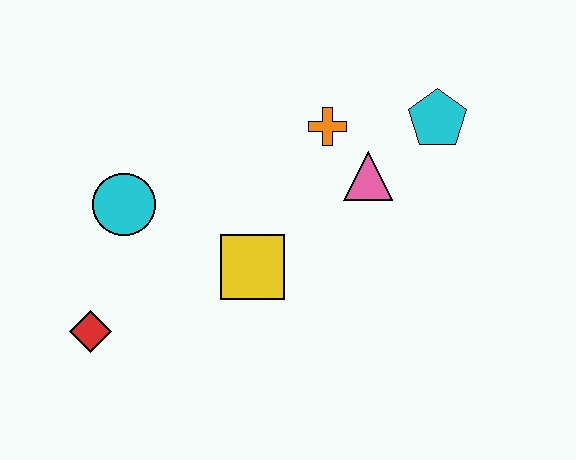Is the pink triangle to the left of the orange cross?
No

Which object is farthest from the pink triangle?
The red diamond is farthest from the pink triangle.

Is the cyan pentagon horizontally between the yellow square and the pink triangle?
No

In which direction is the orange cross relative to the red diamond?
The orange cross is to the right of the red diamond.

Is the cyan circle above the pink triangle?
No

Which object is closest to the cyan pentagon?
The pink triangle is closest to the cyan pentagon.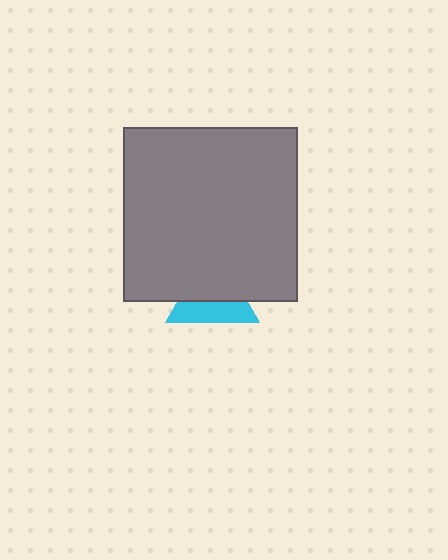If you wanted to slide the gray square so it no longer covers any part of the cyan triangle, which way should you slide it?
Slide it up — that is the most direct way to separate the two shapes.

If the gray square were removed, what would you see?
You would see the complete cyan triangle.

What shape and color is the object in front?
The object in front is a gray square.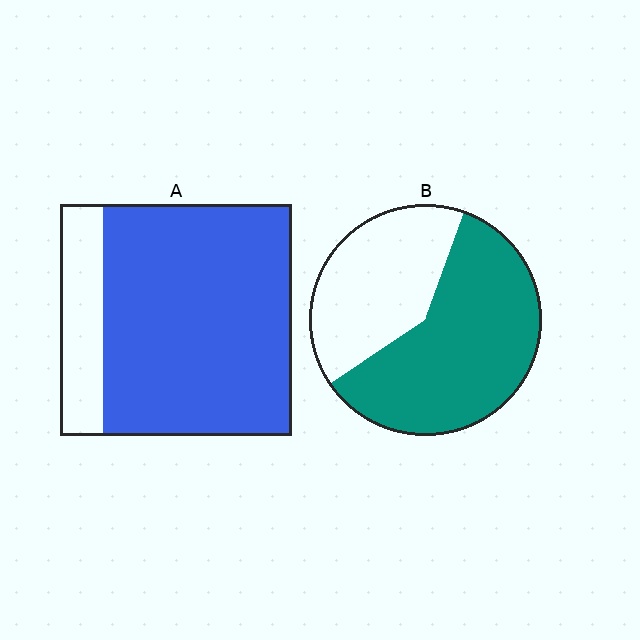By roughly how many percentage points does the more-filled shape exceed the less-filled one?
By roughly 20 percentage points (A over B).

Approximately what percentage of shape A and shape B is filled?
A is approximately 80% and B is approximately 60%.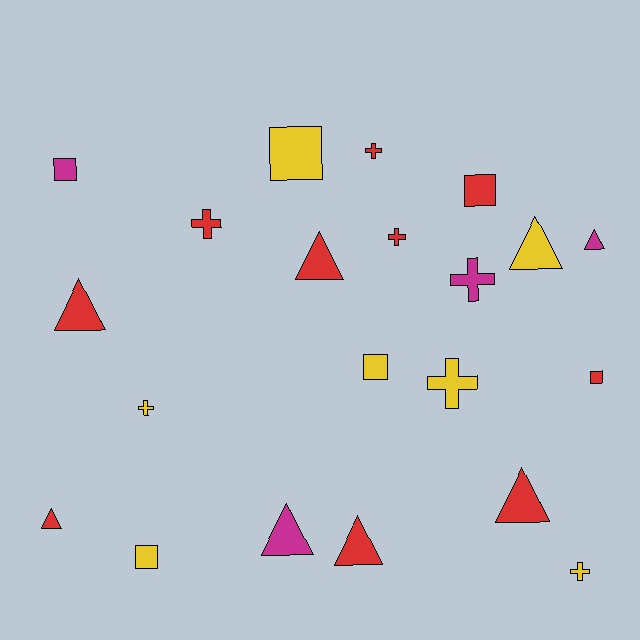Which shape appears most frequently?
Triangle, with 8 objects.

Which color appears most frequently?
Red, with 10 objects.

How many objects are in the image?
There are 21 objects.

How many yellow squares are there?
There are 3 yellow squares.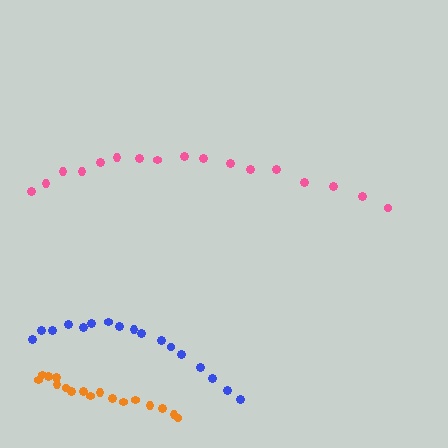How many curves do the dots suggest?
There are 3 distinct paths.